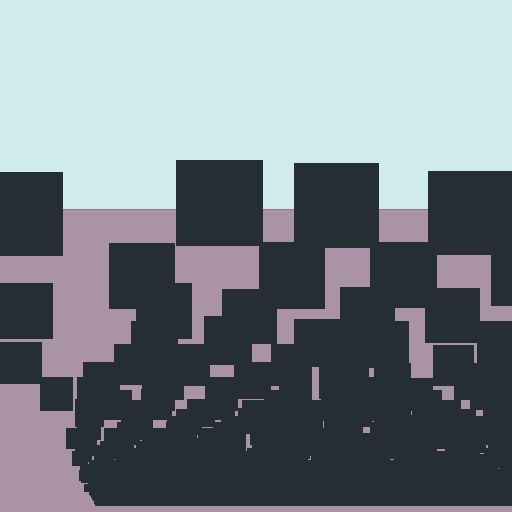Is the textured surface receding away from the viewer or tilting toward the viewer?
The surface appears to tilt toward the viewer. Texture elements get larger and sparser toward the top.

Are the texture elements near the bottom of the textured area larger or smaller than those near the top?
Smaller. The gradient is inverted — elements near the bottom are smaller and denser.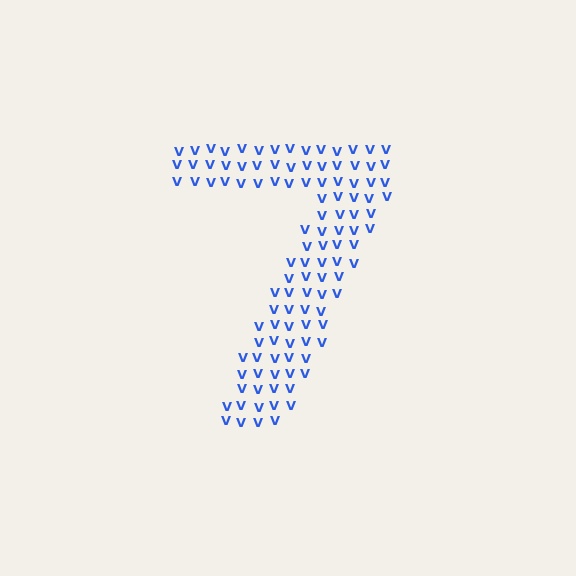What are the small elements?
The small elements are letter V's.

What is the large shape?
The large shape is the digit 7.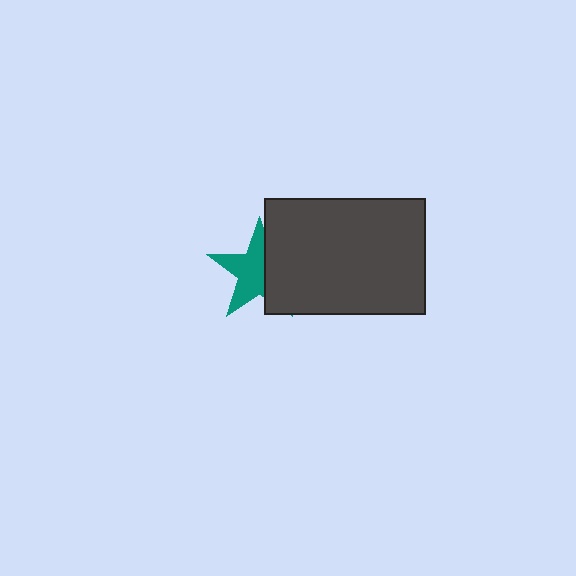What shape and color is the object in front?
The object in front is a dark gray rectangle.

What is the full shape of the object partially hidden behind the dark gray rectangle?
The partially hidden object is a teal star.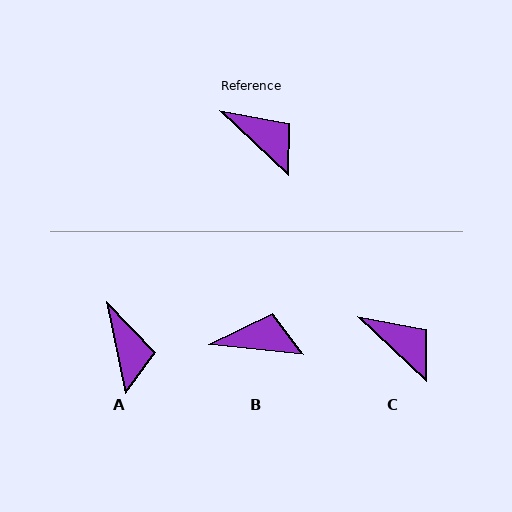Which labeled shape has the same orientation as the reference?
C.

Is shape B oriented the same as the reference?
No, it is off by about 38 degrees.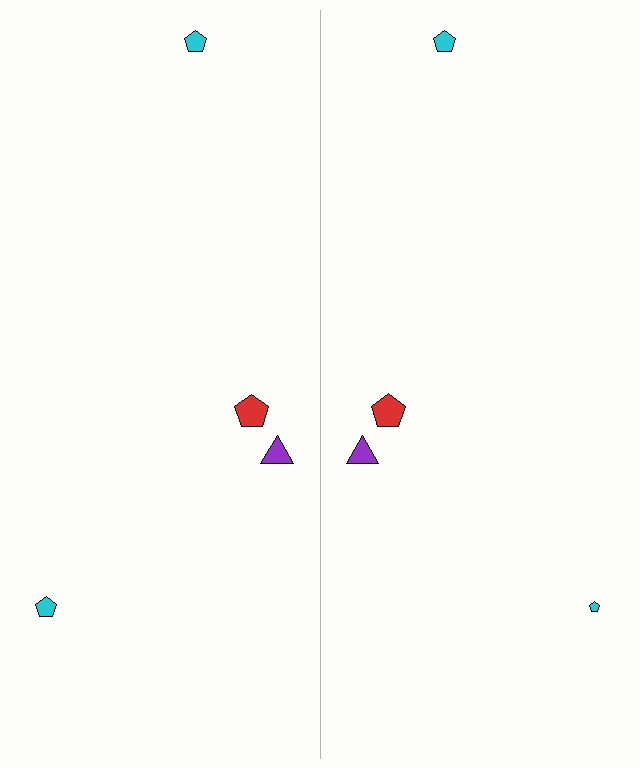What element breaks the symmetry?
The cyan pentagon on the right side has a different size than its mirror counterpart.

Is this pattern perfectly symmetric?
No, the pattern is not perfectly symmetric. The cyan pentagon on the right side has a different size than its mirror counterpart.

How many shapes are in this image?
There are 8 shapes in this image.